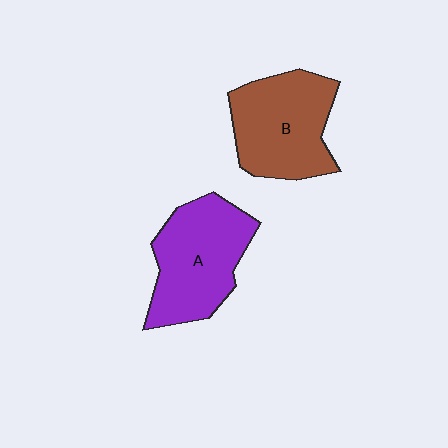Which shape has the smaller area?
Shape B (brown).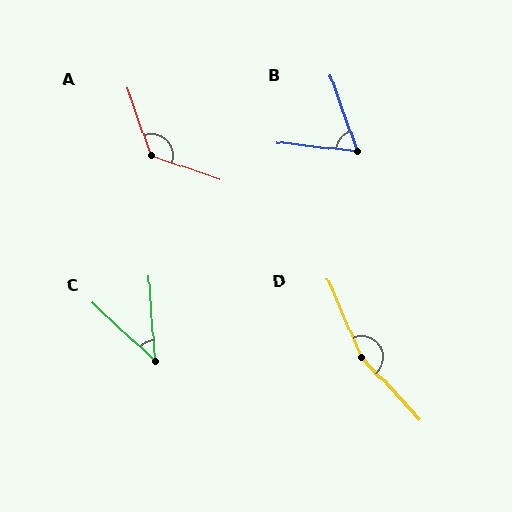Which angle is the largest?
D, at approximately 160 degrees.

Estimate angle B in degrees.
Approximately 64 degrees.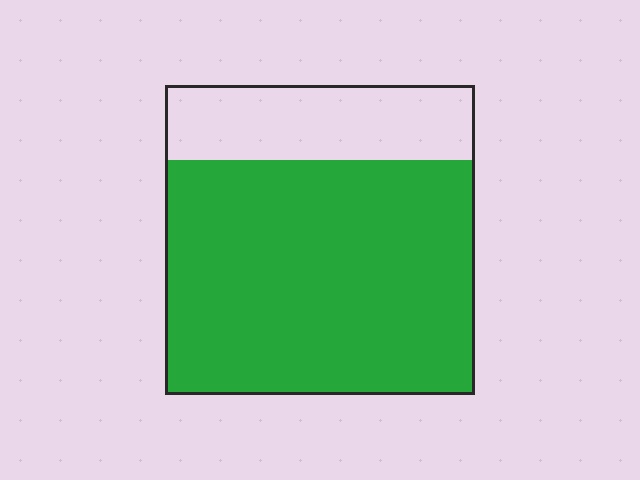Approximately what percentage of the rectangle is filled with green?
Approximately 75%.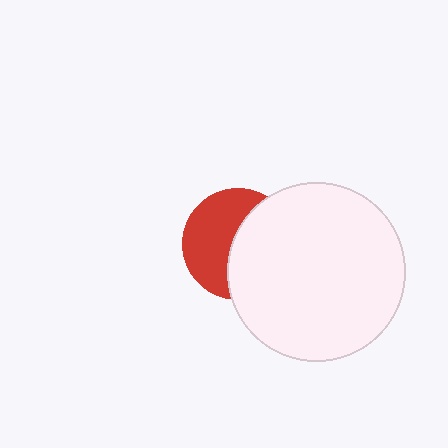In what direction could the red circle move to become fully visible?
The red circle could move left. That would shift it out from behind the white circle entirely.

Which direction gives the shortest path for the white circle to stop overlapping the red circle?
Moving right gives the shortest separation.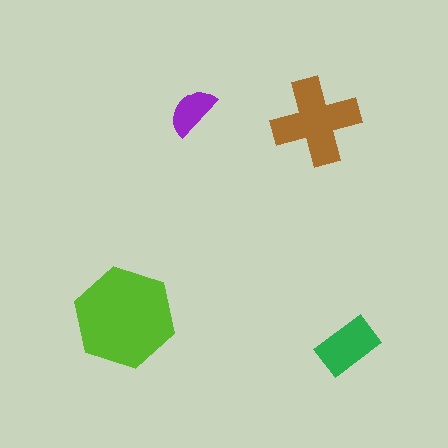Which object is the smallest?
The purple semicircle.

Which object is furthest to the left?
The lime hexagon is leftmost.